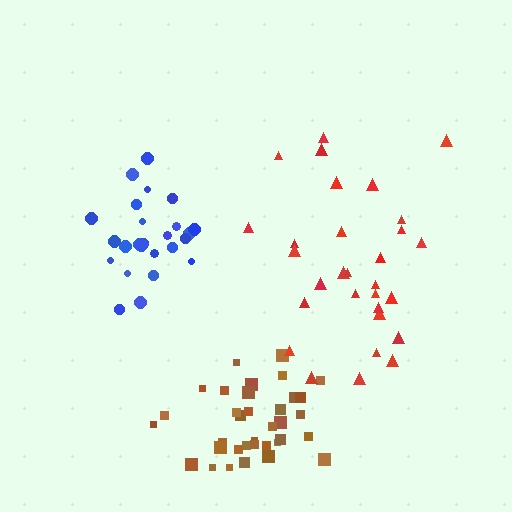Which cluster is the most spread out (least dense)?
Red.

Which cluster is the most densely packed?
Brown.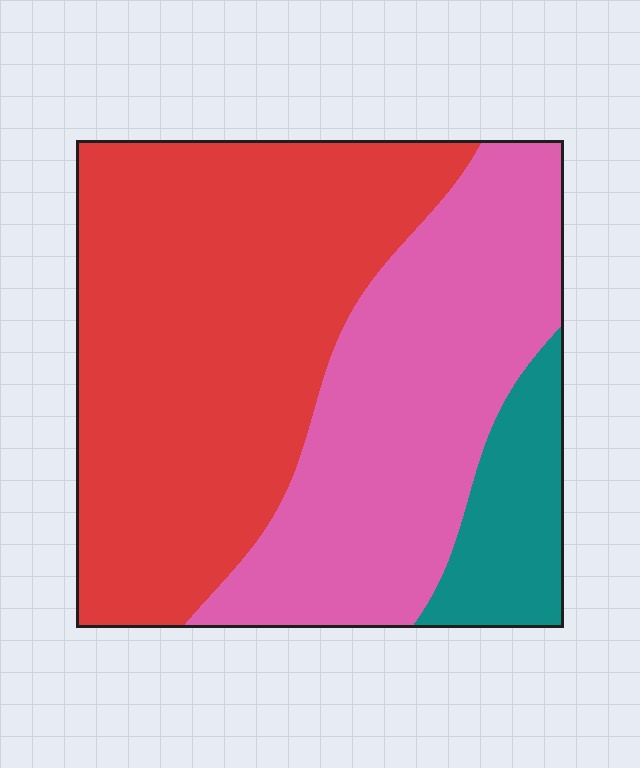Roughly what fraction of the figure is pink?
Pink covers roughly 35% of the figure.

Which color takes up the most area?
Red, at roughly 50%.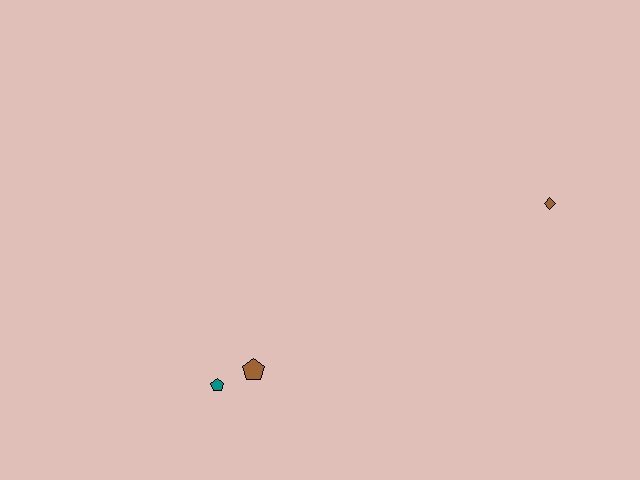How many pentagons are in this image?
There are 2 pentagons.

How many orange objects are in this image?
There are no orange objects.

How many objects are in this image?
There are 3 objects.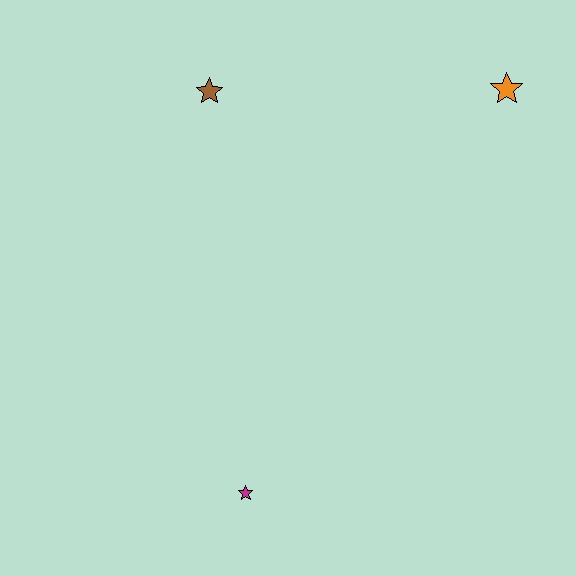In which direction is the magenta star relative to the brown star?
The magenta star is below the brown star.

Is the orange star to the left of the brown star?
No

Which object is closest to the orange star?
The brown star is closest to the orange star.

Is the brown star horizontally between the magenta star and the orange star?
No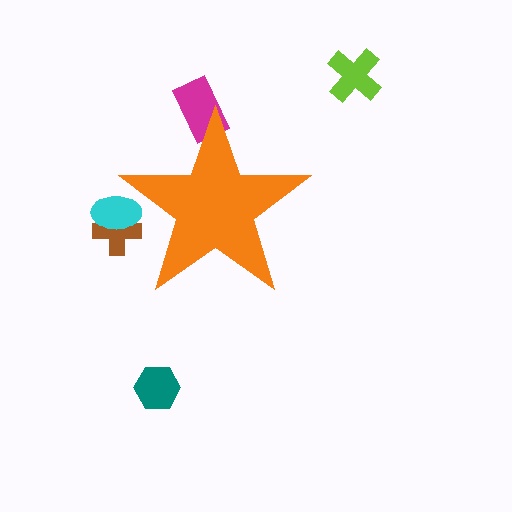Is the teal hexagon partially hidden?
No, the teal hexagon is fully visible.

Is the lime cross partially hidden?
No, the lime cross is fully visible.